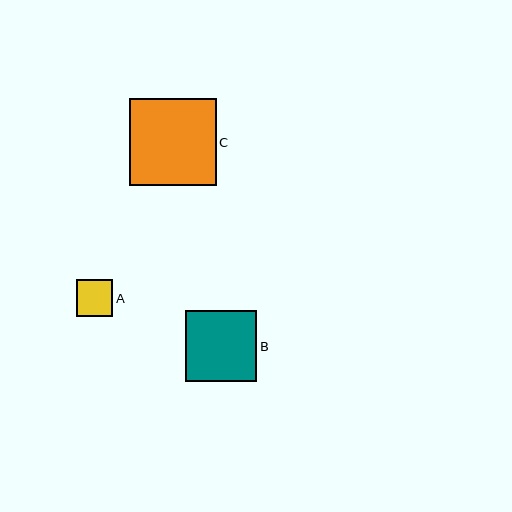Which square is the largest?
Square C is the largest with a size of approximately 87 pixels.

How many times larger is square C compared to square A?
Square C is approximately 2.4 times the size of square A.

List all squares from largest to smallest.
From largest to smallest: C, B, A.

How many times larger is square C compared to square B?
Square C is approximately 1.2 times the size of square B.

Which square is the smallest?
Square A is the smallest with a size of approximately 37 pixels.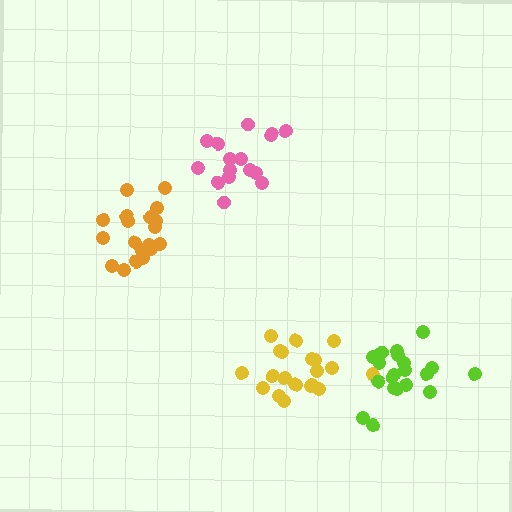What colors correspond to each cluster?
The clusters are colored: pink, orange, yellow, lime.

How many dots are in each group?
Group 1: 16 dots, Group 2: 19 dots, Group 3: 21 dots, Group 4: 20 dots (76 total).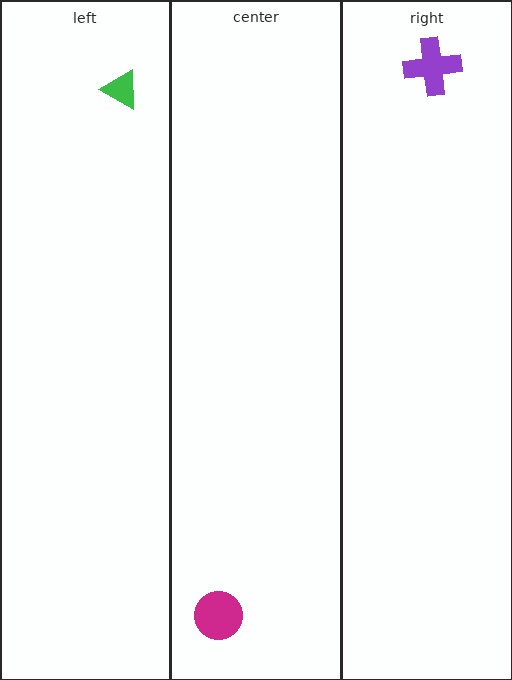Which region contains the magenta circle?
The center region.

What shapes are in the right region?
The purple cross.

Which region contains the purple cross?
The right region.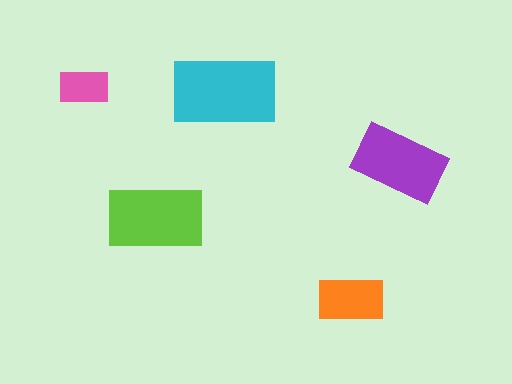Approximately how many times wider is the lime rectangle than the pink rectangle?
About 2 times wider.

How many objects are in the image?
There are 5 objects in the image.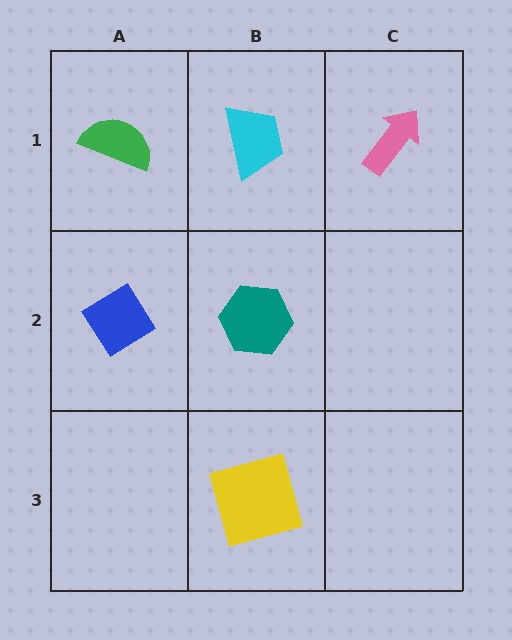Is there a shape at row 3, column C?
No, that cell is empty.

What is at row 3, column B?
A yellow square.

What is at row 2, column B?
A teal hexagon.